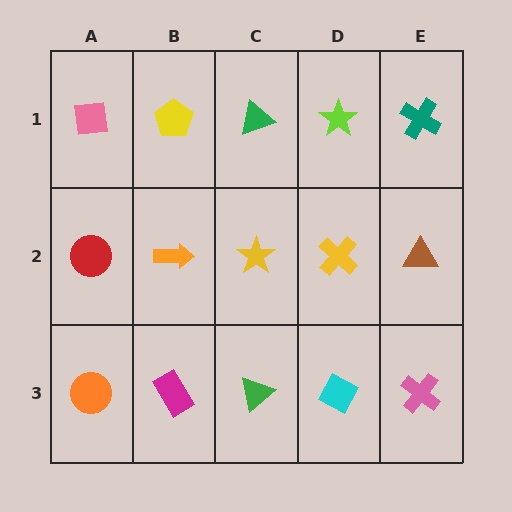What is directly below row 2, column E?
A pink cross.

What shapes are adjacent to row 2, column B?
A yellow pentagon (row 1, column B), a magenta rectangle (row 3, column B), a red circle (row 2, column A), a yellow star (row 2, column C).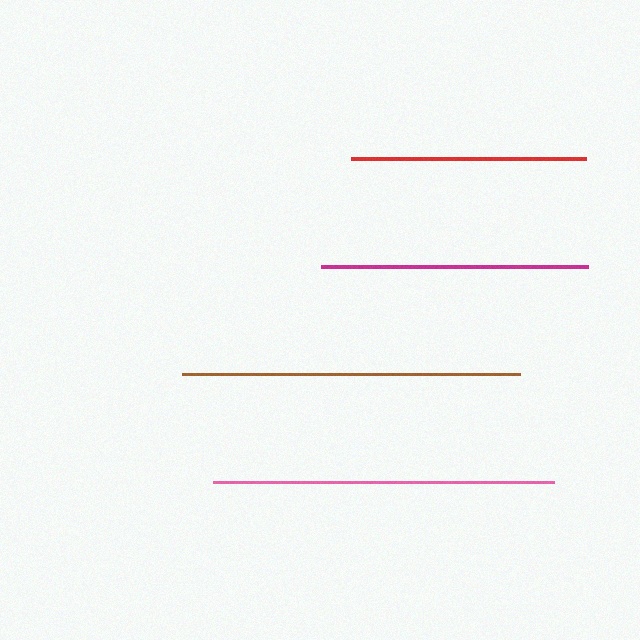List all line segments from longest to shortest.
From longest to shortest: pink, brown, magenta, red.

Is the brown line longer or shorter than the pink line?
The pink line is longer than the brown line.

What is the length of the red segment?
The red segment is approximately 235 pixels long.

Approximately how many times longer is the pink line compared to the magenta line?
The pink line is approximately 1.3 times the length of the magenta line.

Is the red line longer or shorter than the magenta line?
The magenta line is longer than the red line.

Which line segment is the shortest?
The red line is the shortest at approximately 235 pixels.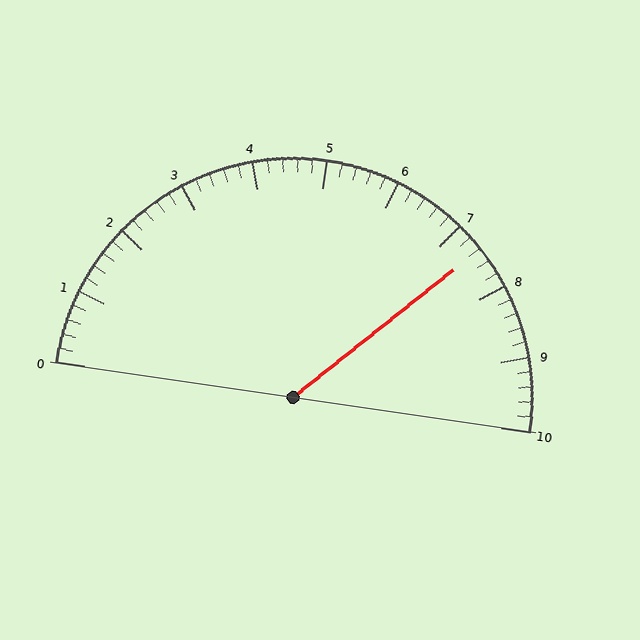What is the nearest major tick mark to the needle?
The nearest major tick mark is 7.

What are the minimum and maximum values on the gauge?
The gauge ranges from 0 to 10.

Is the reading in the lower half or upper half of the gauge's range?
The reading is in the upper half of the range (0 to 10).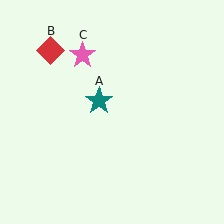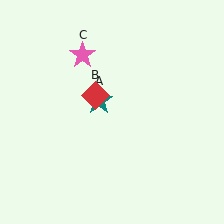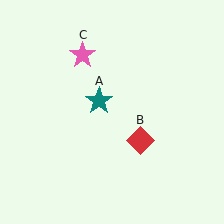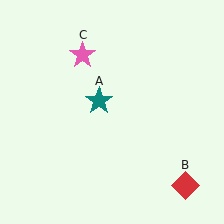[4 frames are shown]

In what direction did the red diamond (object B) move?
The red diamond (object B) moved down and to the right.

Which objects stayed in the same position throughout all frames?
Teal star (object A) and pink star (object C) remained stationary.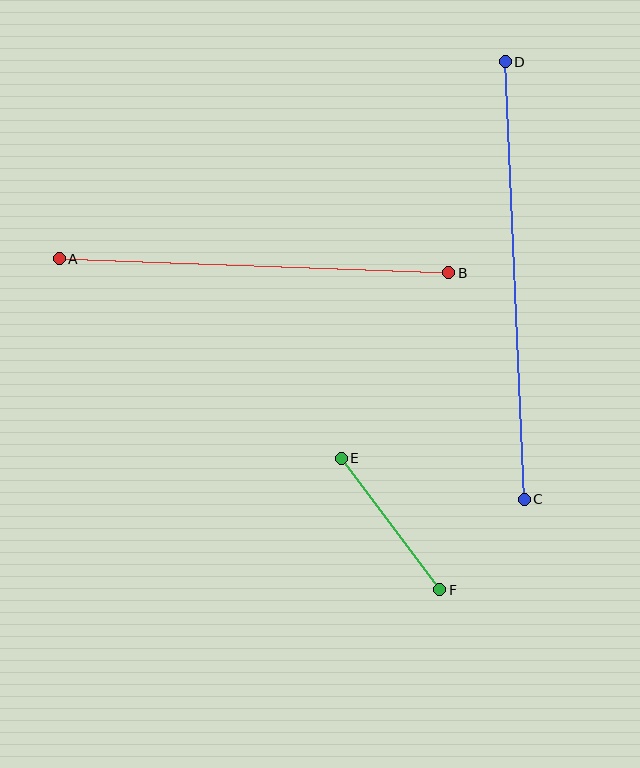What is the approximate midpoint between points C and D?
The midpoint is at approximately (515, 280) pixels.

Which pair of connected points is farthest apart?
Points C and D are farthest apart.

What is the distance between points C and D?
The distance is approximately 438 pixels.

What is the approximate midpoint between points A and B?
The midpoint is at approximately (254, 266) pixels.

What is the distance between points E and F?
The distance is approximately 164 pixels.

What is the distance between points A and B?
The distance is approximately 390 pixels.